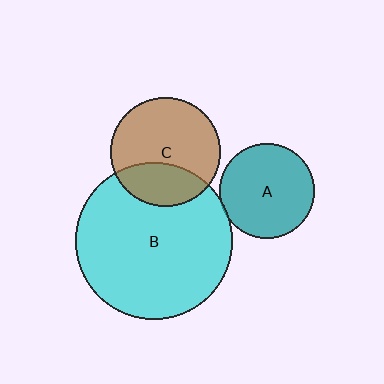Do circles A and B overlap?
Yes.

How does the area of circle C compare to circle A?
Approximately 1.3 times.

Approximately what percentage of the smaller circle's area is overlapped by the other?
Approximately 5%.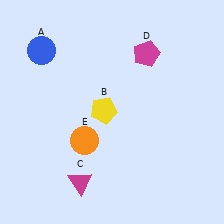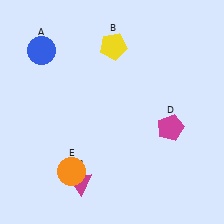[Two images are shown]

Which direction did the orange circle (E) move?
The orange circle (E) moved down.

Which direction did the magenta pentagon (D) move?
The magenta pentagon (D) moved down.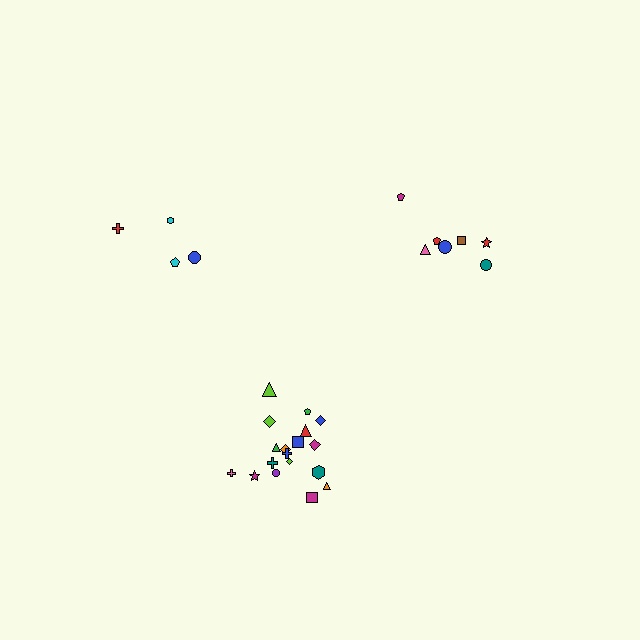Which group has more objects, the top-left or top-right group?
The top-right group.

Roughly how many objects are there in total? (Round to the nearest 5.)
Roughly 30 objects in total.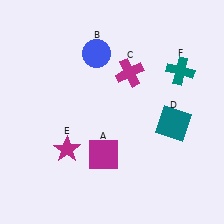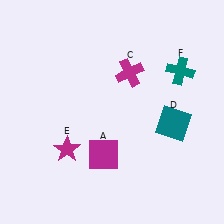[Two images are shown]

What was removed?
The blue circle (B) was removed in Image 2.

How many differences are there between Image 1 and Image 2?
There is 1 difference between the two images.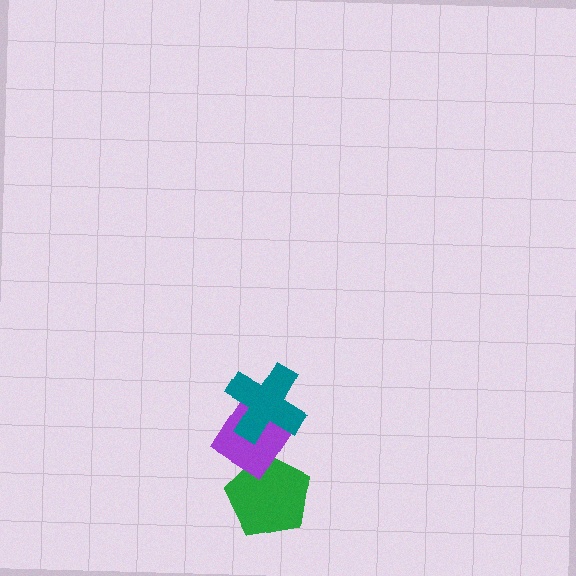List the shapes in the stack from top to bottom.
From top to bottom: the teal cross, the purple diamond, the green pentagon.